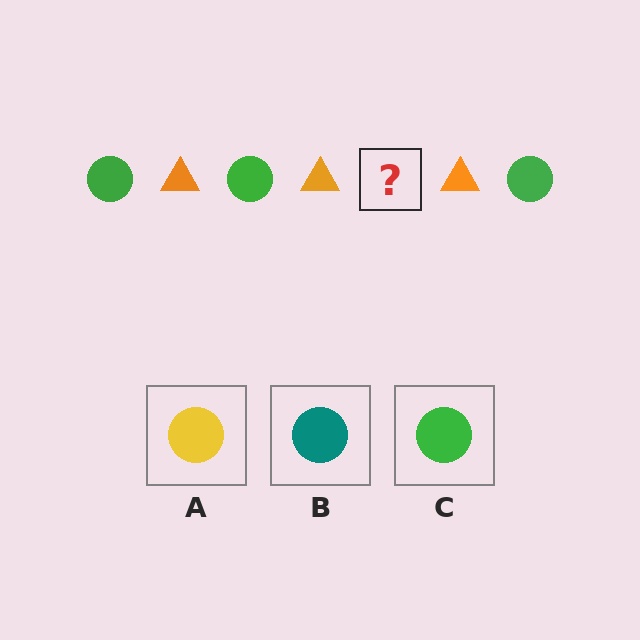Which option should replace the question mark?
Option C.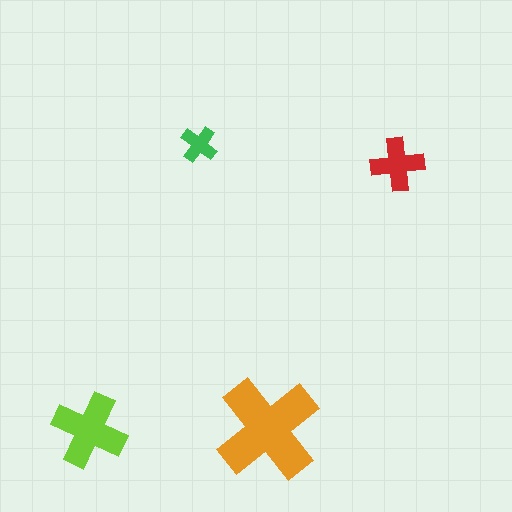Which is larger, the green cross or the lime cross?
The lime one.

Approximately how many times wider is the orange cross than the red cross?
About 2 times wider.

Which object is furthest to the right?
The red cross is rightmost.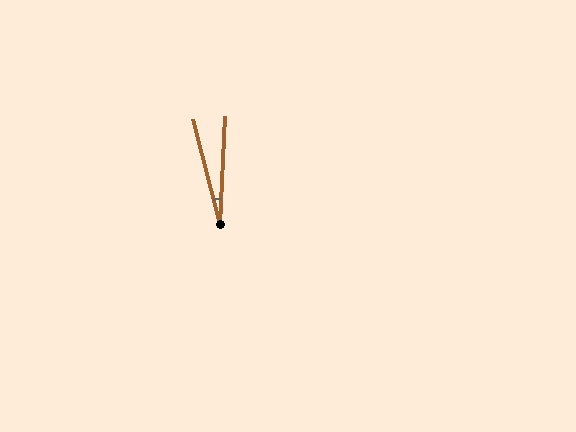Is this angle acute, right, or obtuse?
It is acute.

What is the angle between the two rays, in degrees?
Approximately 17 degrees.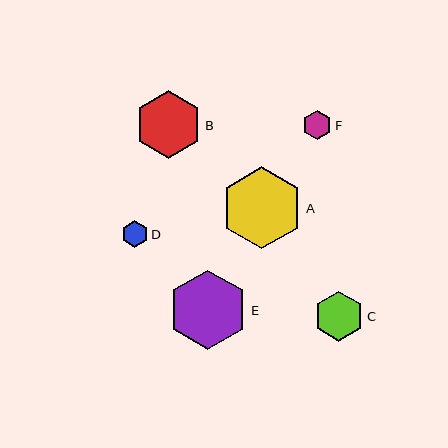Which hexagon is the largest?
Hexagon A is the largest with a size of approximately 82 pixels.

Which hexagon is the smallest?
Hexagon D is the smallest with a size of approximately 26 pixels.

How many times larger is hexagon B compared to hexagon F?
Hexagon B is approximately 2.3 times the size of hexagon F.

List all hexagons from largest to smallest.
From largest to smallest: A, E, B, C, F, D.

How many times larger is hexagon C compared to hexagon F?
Hexagon C is approximately 1.7 times the size of hexagon F.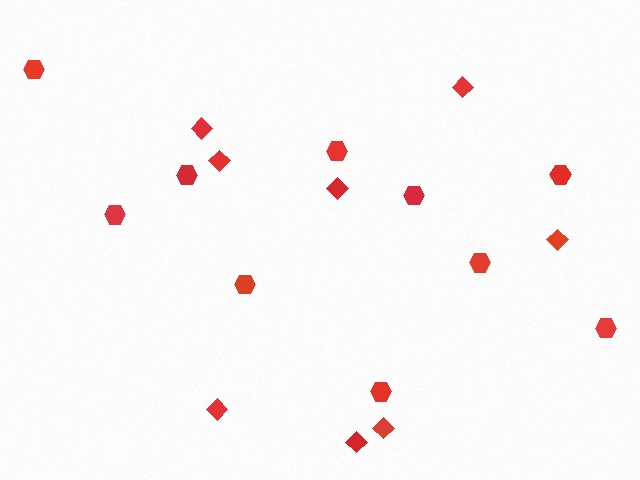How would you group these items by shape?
There are 2 groups: one group of diamonds (8) and one group of hexagons (10).